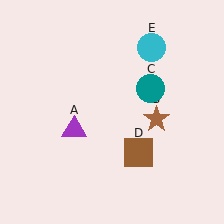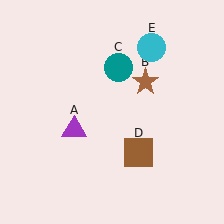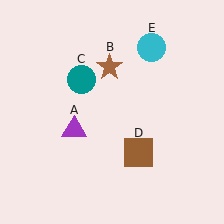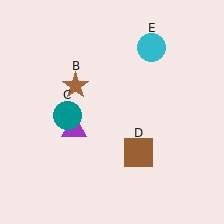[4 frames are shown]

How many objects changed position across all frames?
2 objects changed position: brown star (object B), teal circle (object C).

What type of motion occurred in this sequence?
The brown star (object B), teal circle (object C) rotated counterclockwise around the center of the scene.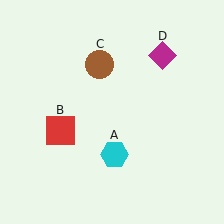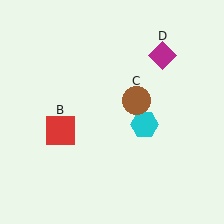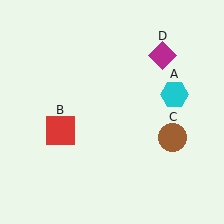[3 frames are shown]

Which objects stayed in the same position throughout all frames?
Red square (object B) and magenta diamond (object D) remained stationary.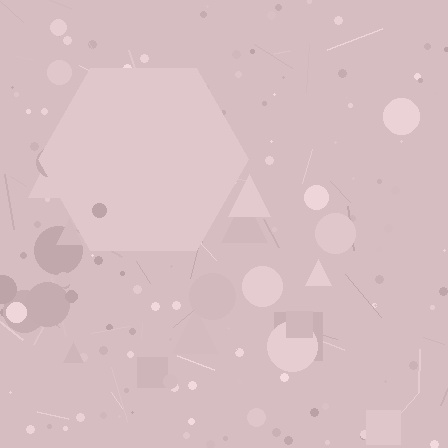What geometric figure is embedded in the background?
A hexagon is embedded in the background.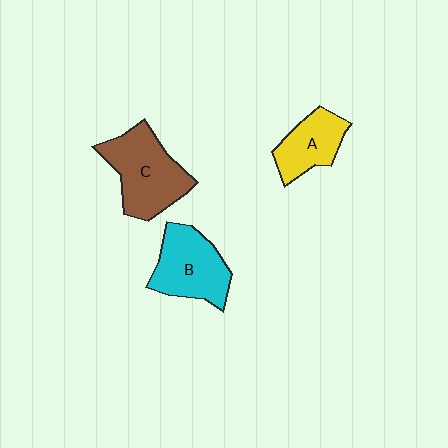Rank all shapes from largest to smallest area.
From largest to smallest: C (brown), B (cyan), A (yellow).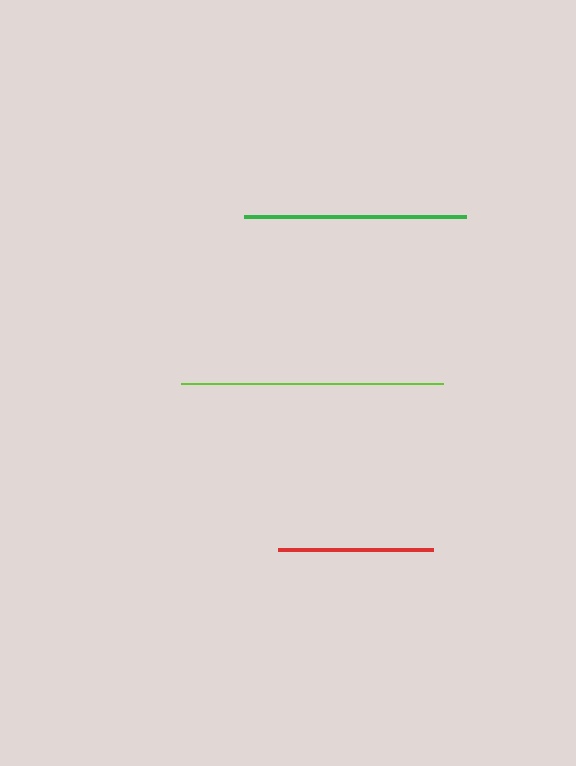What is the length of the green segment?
The green segment is approximately 222 pixels long.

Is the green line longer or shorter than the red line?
The green line is longer than the red line.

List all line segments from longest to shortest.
From longest to shortest: lime, green, red.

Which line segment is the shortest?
The red line is the shortest at approximately 156 pixels.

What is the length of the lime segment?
The lime segment is approximately 262 pixels long.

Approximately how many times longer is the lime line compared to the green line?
The lime line is approximately 1.2 times the length of the green line.